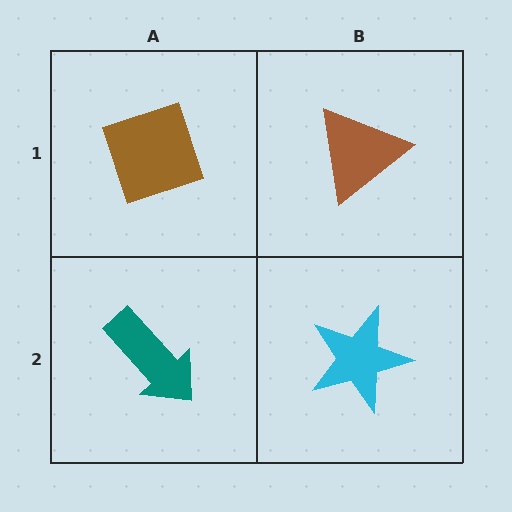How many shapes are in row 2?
2 shapes.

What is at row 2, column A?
A teal arrow.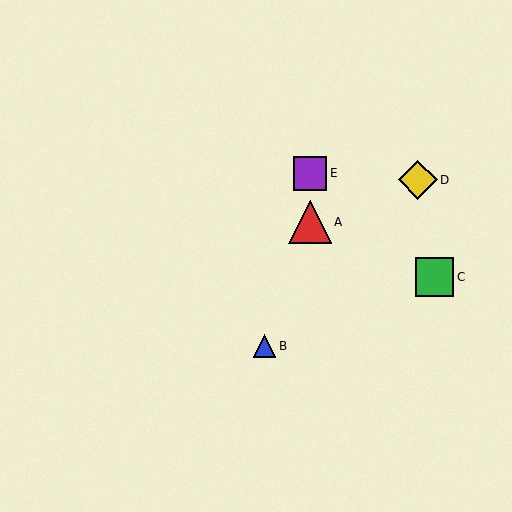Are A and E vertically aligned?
Yes, both are at x≈310.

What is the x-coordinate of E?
Object E is at x≈310.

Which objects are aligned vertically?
Objects A, E are aligned vertically.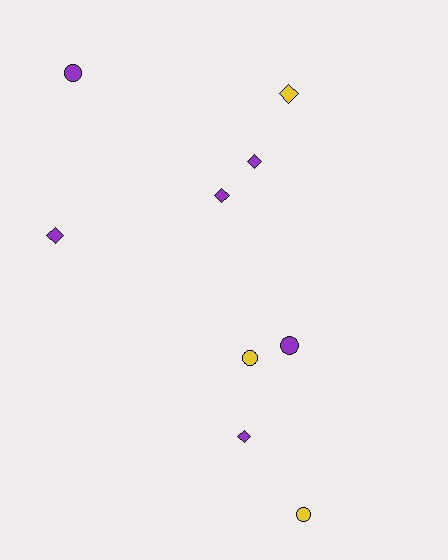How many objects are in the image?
There are 9 objects.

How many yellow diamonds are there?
There is 1 yellow diamond.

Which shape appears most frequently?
Diamond, with 5 objects.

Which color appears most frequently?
Purple, with 6 objects.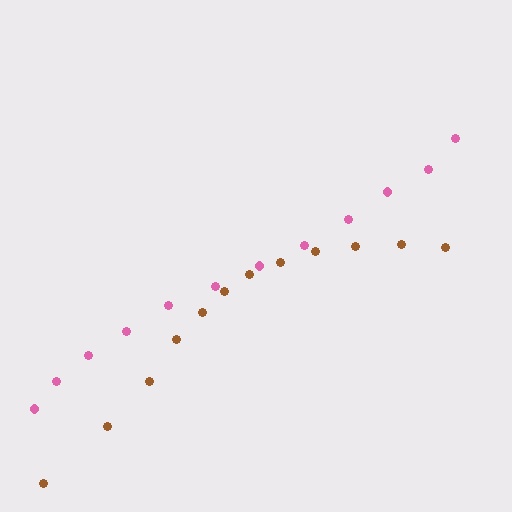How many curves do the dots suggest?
There are 2 distinct paths.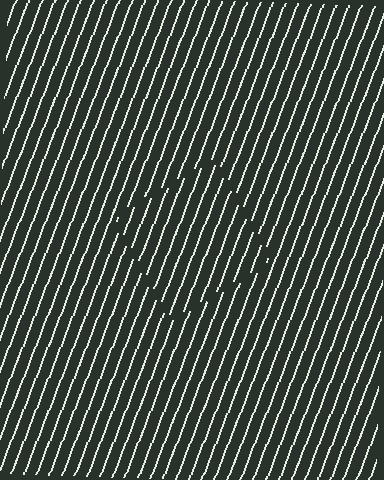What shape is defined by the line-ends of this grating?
An illusory square. The interior of the shape contains the same grating, shifted by half a period — the contour is defined by the phase discontinuity where line-ends from the inner and outer gratings abut.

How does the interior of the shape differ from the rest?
The interior of the shape contains the same grating, shifted by half a period — the contour is defined by the phase discontinuity where line-ends from the inner and outer gratings abut.